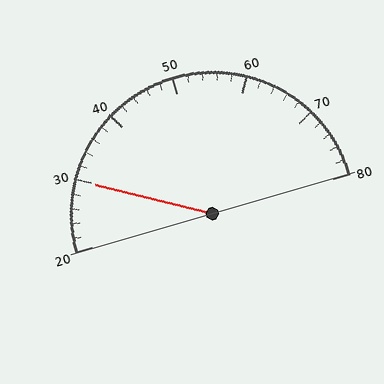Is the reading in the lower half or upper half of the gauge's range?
The reading is in the lower half of the range (20 to 80).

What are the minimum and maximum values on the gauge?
The gauge ranges from 20 to 80.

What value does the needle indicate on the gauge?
The needle indicates approximately 30.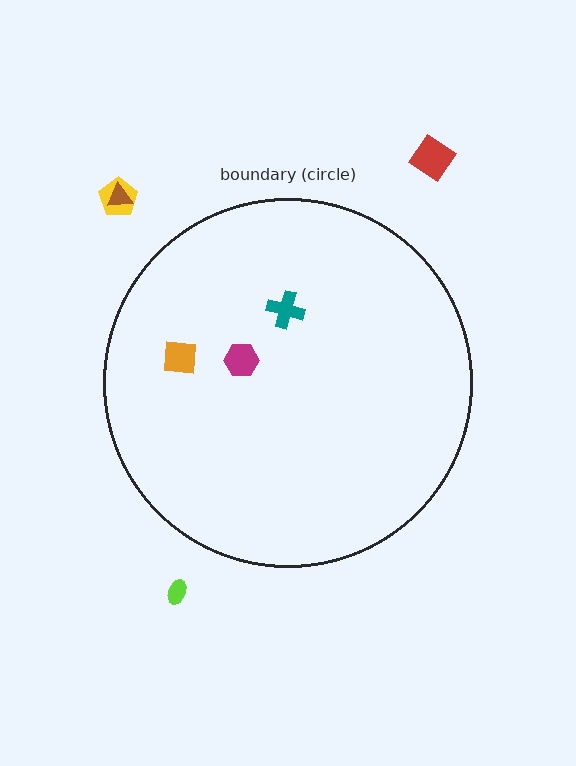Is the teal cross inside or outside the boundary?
Inside.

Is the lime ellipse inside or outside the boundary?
Outside.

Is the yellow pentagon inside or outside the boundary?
Outside.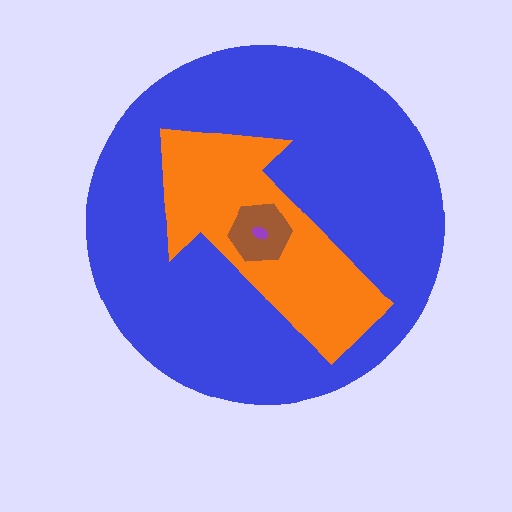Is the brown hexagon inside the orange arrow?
Yes.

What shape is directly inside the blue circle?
The orange arrow.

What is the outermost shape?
The blue circle.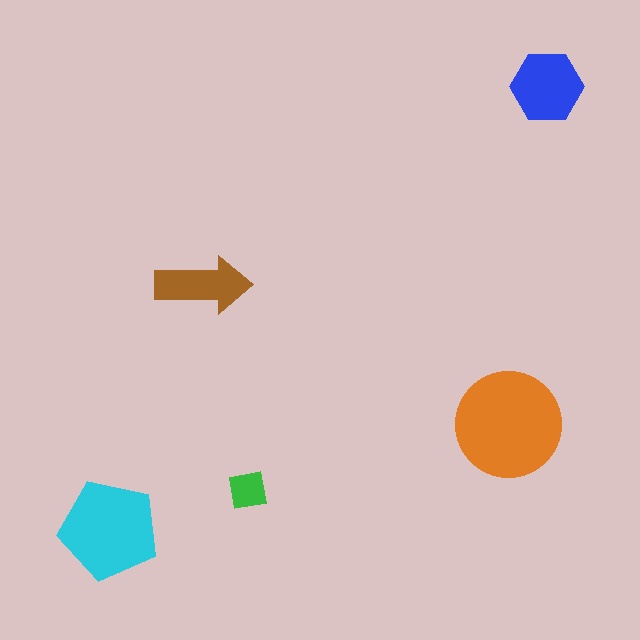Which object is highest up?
The blue hexagon is topmost.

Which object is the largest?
The orange circle.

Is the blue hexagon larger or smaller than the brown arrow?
Larger.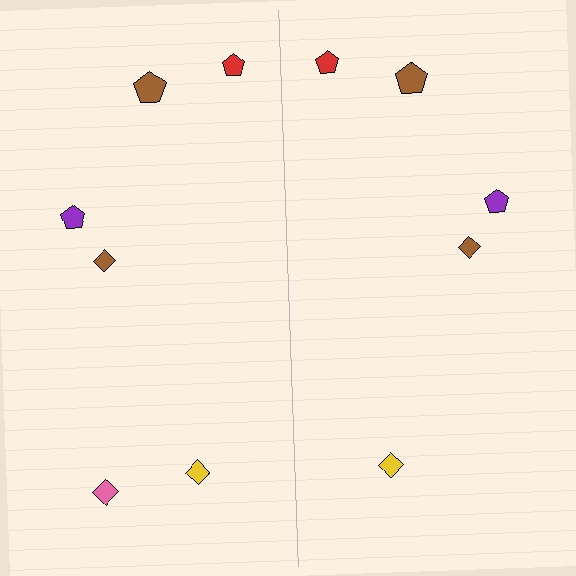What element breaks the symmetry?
A pink diamond is missing from the right side.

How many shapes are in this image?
There are 11 shapes in this image.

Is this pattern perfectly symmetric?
No, the pattern is not perfectly symmetric. A pink diamond is missing from the right side.